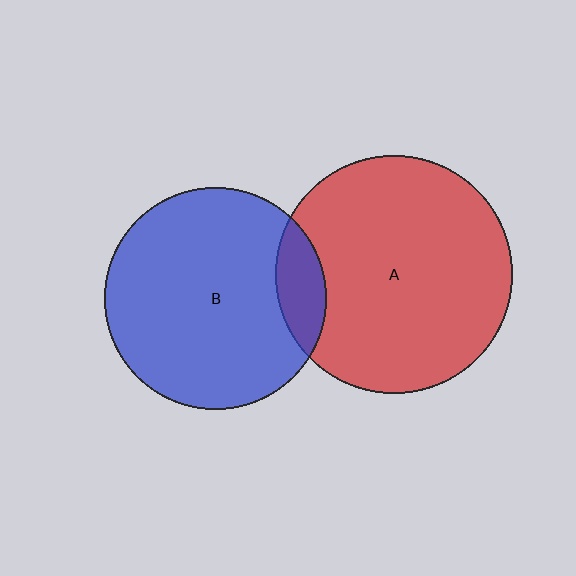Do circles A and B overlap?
Yes.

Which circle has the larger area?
Circle A (red).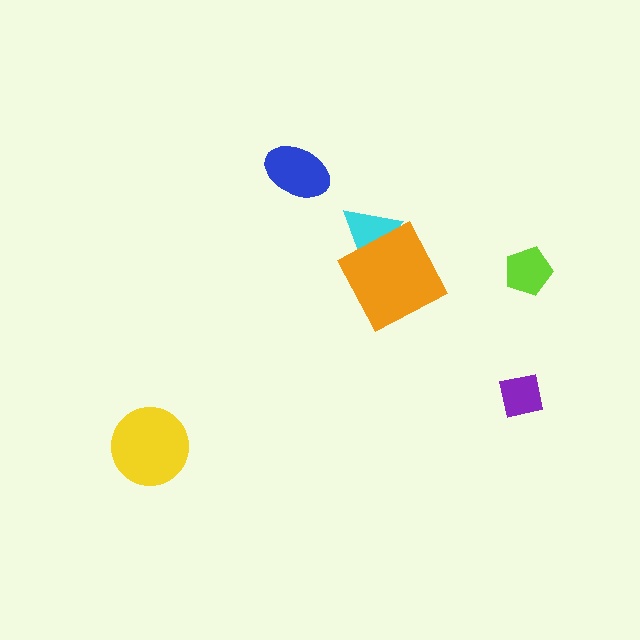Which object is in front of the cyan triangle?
The orange square is in front of the cyan triangle.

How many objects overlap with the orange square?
1 object overlaps with the orange square.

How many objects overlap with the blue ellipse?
0 objects overlap with the blue ellipse.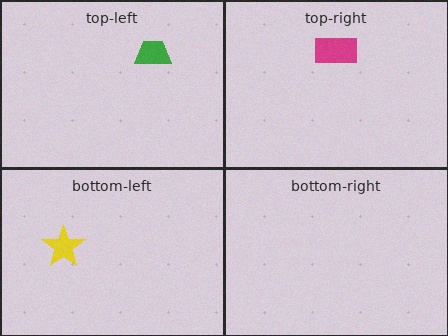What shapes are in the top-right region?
The magenta rectangle.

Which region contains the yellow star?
The bottom-left region.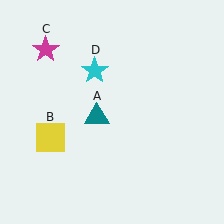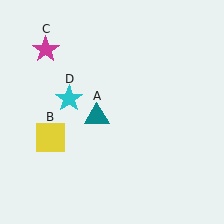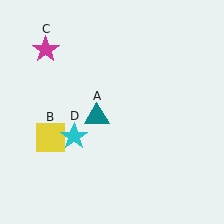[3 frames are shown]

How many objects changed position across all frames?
1 object changed position: cyan star (object D).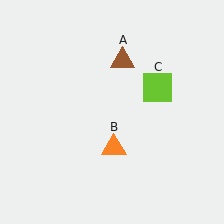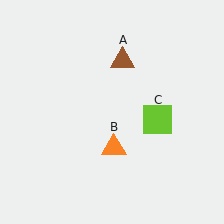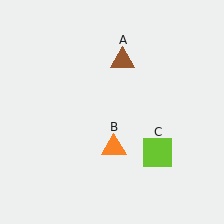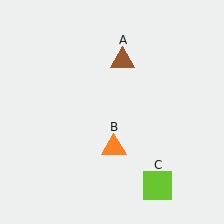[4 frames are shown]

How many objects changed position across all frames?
1 object changed position: lime square (object C).